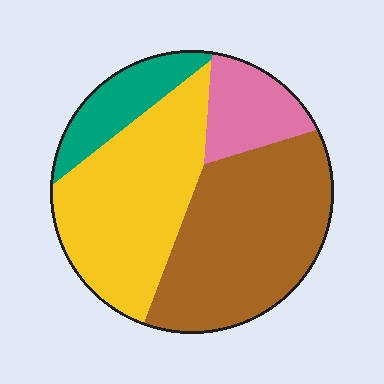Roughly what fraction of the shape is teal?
Teal covers around 10% of the shape.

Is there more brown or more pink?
Brown.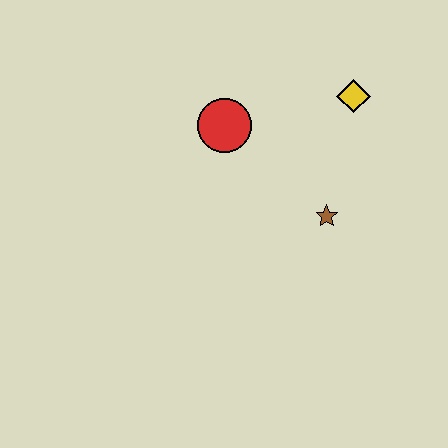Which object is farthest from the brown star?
The red circle is farthest from the brown star.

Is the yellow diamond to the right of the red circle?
Yes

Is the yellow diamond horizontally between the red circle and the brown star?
No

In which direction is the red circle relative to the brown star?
The red circle is to the left of the brown star.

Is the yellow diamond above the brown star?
Yes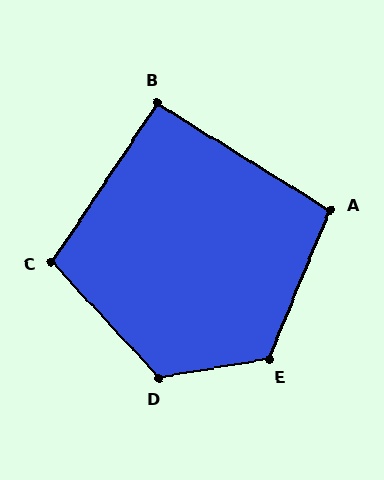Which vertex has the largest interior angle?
D, at approximately 123 degrees.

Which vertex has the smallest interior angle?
B, at approximately 92 degrees.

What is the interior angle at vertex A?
Approximately 99 degrees (obtuse).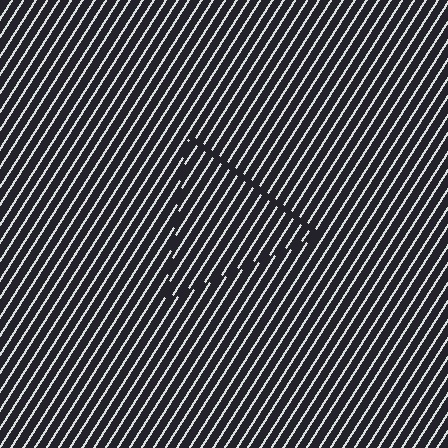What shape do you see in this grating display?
An illusory triangle. The interior of the shape contains the same grating, shifted by half a period — the contour is defined by the phase discontinuity where line-ends from the inner and outer gratings abut.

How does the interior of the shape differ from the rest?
The interior of the shape contains the same grating, shifted by half a period — the contour is defined by the phase discontinuity where line-ends from the inner and outer gratings abut.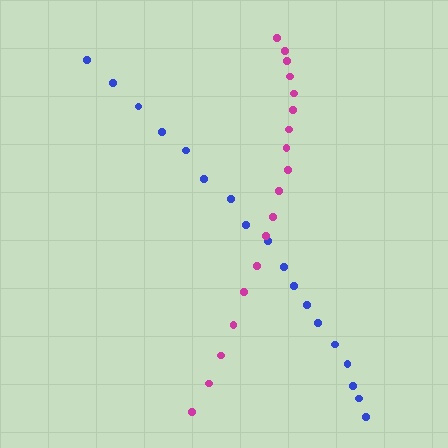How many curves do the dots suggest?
There are 2 distinct paths.